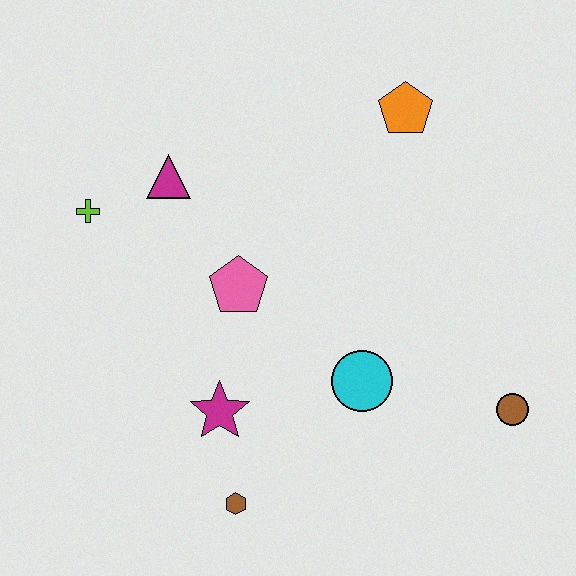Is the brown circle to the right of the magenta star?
Yes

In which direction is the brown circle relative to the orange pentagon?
The brown circle is below the orange pentagon.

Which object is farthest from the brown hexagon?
The orange pentagon is farthest from the brown hexagon.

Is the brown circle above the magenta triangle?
No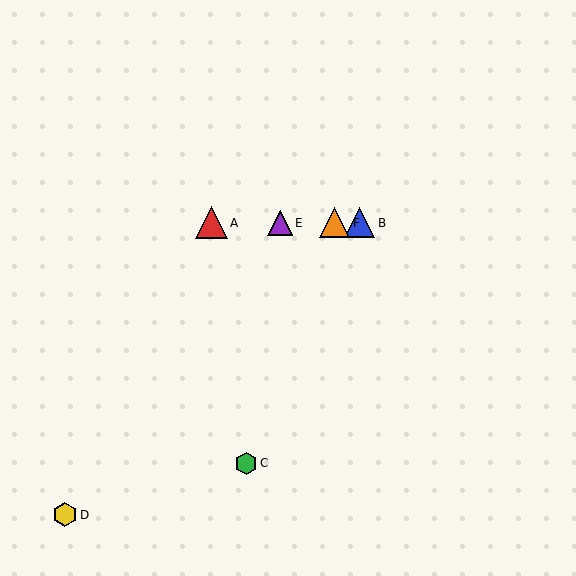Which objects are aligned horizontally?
Objects A, B, E, F are aligned horizontally.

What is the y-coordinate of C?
Object C is at y≈463.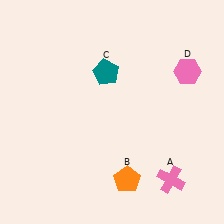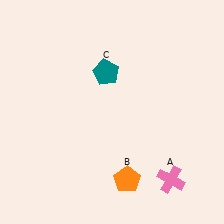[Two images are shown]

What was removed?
The pink hexagon (D) was removed in Image 2.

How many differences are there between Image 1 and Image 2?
There is 1 difference between the two images.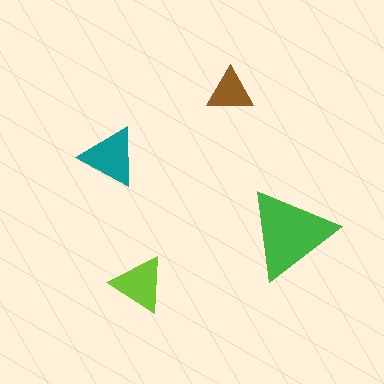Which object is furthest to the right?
The green triangle is rightmost.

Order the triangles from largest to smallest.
the green one, the teal one, the lime one, the brown one.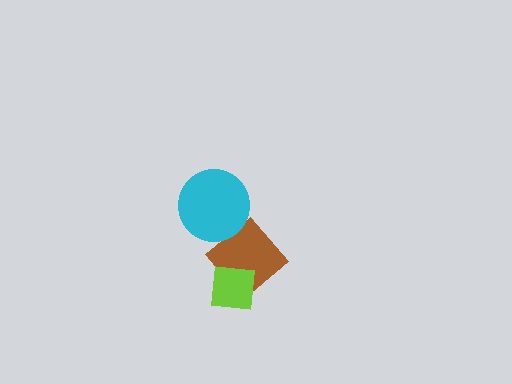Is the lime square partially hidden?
No, no other shape covers it.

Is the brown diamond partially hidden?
Yes, it is partially covered by another shape.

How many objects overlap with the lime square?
1 object overlaps with the lime square.